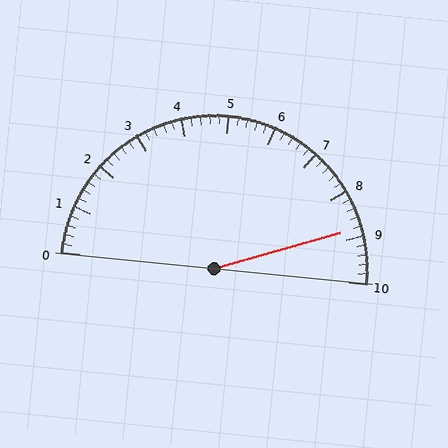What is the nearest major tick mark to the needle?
The nearest major tick mark is 9.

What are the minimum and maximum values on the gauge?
The gauge ranges from 0 to 10.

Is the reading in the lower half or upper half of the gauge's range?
The reading is in the upper half of the range (0 to 10).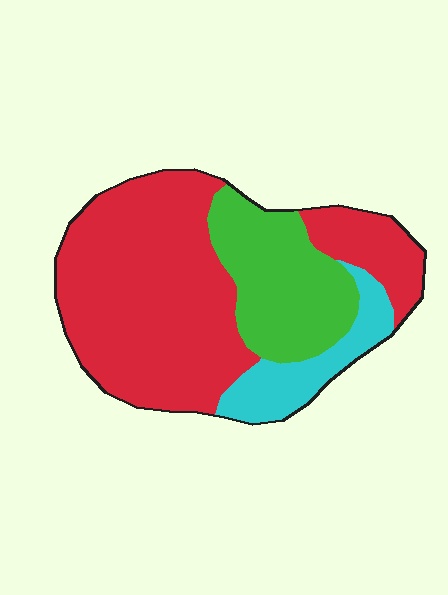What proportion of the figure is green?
Green covers around 25% of the figure.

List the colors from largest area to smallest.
From largest to smallest: red, green, cyan.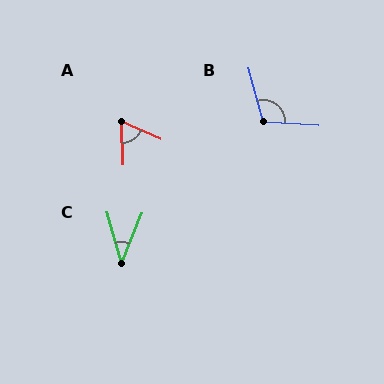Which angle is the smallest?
C, at approximately 38 degrees.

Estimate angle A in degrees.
Approximately 64 degrees.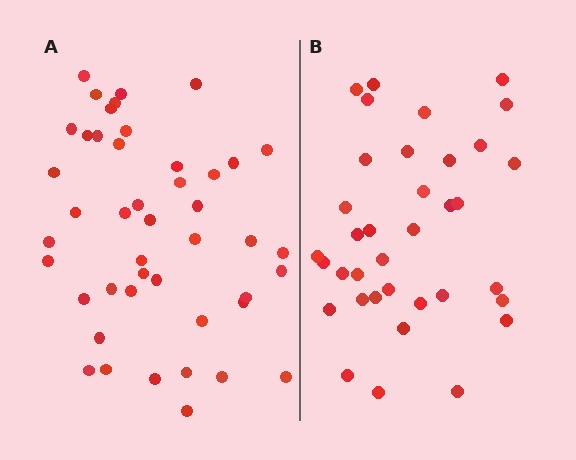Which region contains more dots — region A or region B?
Region A (the left region) has more dots.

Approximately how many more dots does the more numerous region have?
Region A has roughly 8 or so more dots than region B.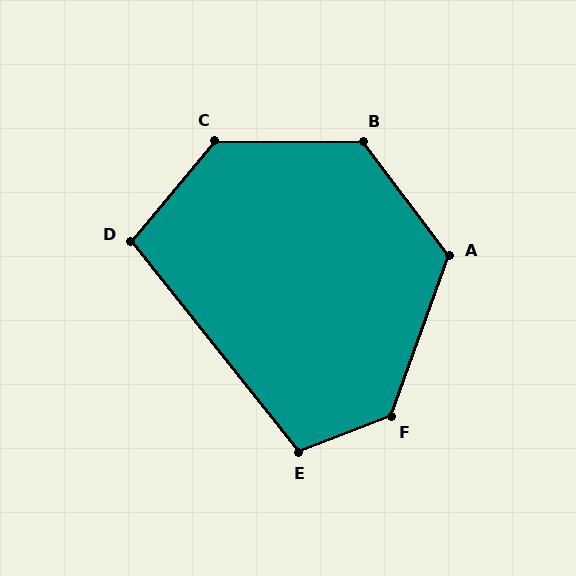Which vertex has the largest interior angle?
F, at approximately 131 degrees.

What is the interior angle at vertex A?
Approximately 123 degrees (obtuse).